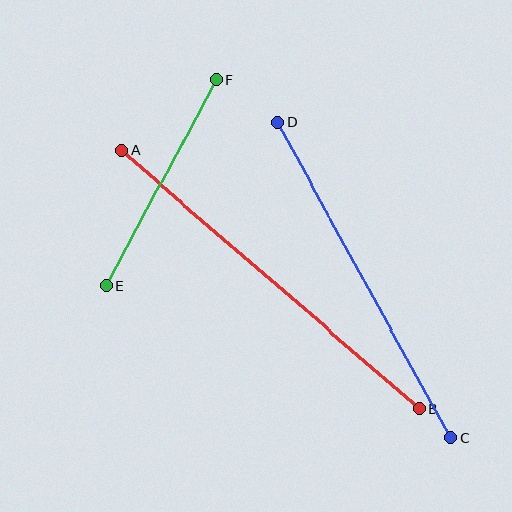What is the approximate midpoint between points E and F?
The midpoint is at approximately (161, 183) pixels.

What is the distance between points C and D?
The distance is approximately 360 pixels.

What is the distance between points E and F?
The distance is approximately 234 pixels.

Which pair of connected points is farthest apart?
Points A and B are farthest apart.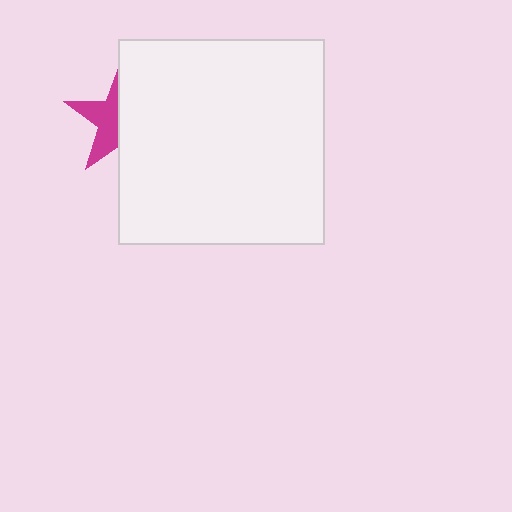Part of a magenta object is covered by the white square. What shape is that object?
It is a star.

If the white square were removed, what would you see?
You would see the complete magenta star.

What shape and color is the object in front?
The object in front is a white square.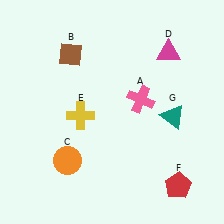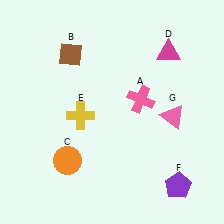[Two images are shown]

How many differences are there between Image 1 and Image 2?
There are 2 differences between the two images.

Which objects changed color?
F changed from red to purple. G changed from teal to pink.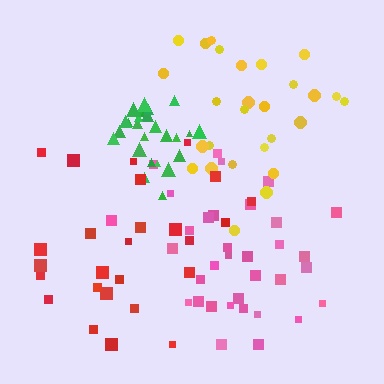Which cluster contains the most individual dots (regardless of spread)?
Pink (34).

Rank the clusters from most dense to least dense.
green, pink, yellow, red.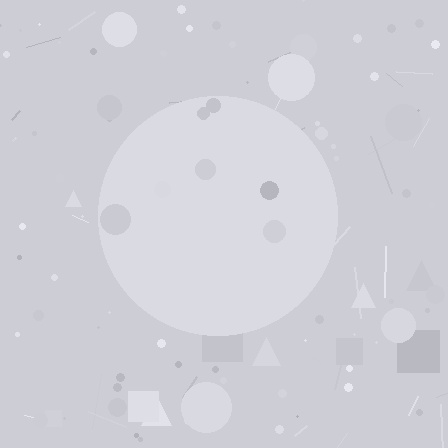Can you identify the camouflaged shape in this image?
The camouflaged shape is a circle.